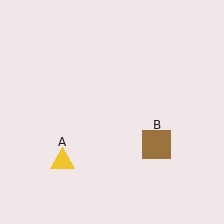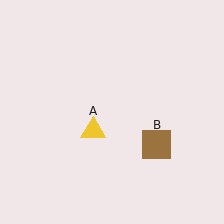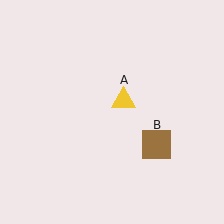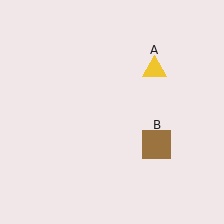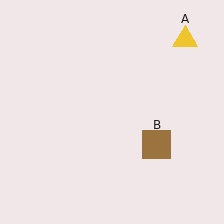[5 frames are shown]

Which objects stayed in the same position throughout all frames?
Brown square (object B) remained stationary.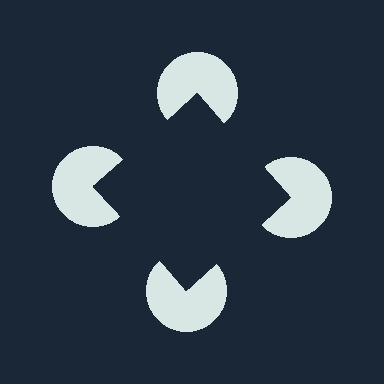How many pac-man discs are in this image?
There are 4 — one at each vertex of the illusory square.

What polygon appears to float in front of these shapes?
An illusory square — its edges are inferred from the aligned wedge cuts in the pac-man discs, not physically drawn.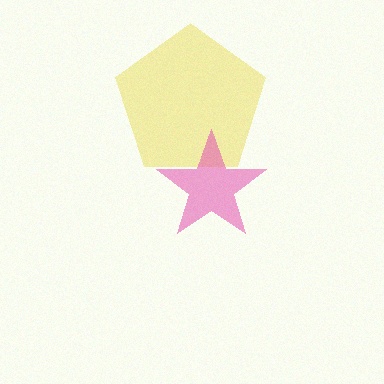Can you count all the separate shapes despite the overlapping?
Yes, there are 2 separate shapes.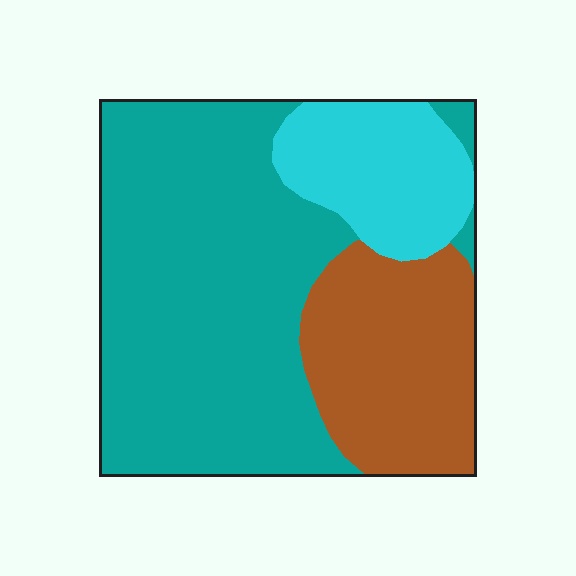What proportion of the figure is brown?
Brown takes up about one quarter (1/4) of the figure.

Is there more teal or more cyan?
Teal.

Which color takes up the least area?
Cyan, at roughly 15%.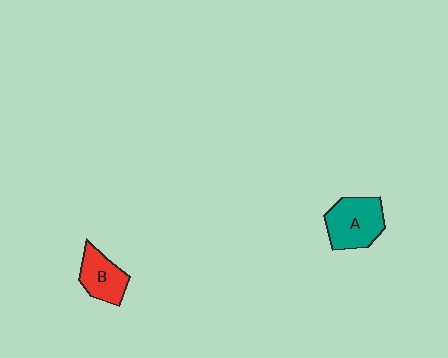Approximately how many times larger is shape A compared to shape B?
Approximately 1.3 times.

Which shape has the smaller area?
Shape B (red).